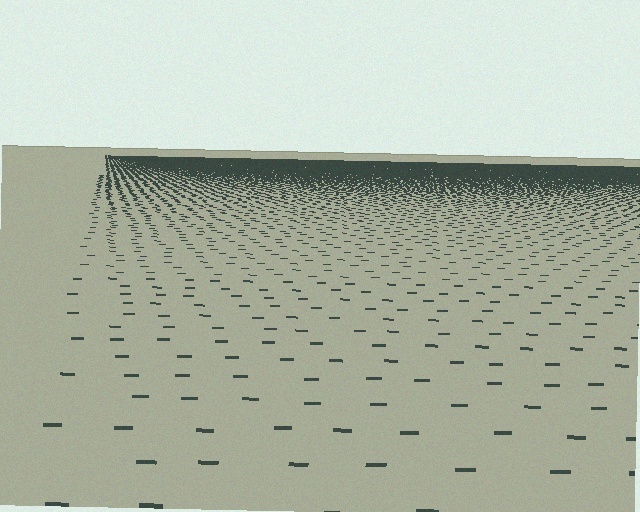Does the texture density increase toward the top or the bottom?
Density increases toward the top.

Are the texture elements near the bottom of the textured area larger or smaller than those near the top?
Larger. Near the bottom, elements are closer to the viewer and appear at a bigger on-screen size.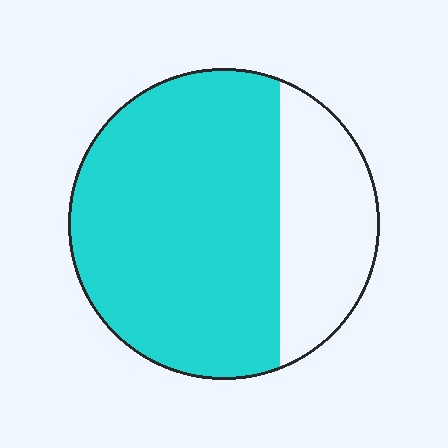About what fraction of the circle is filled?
About three quarters (3/4).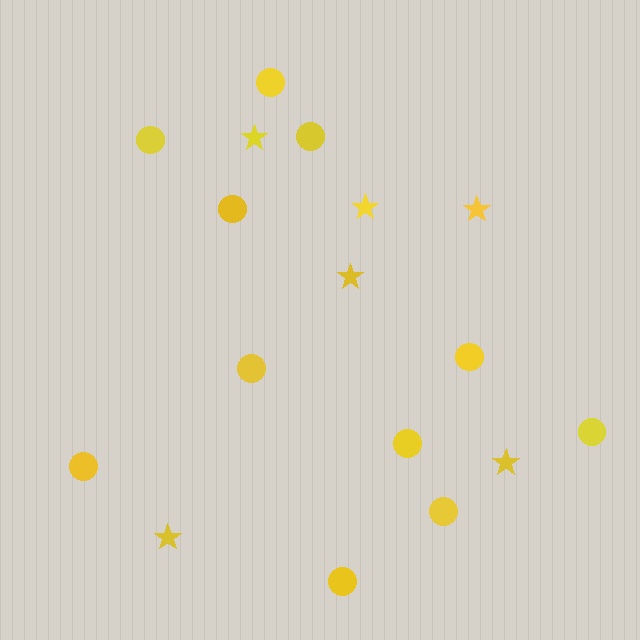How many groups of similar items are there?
There are 2 groups: one group of stars (6) and one group of circles (11).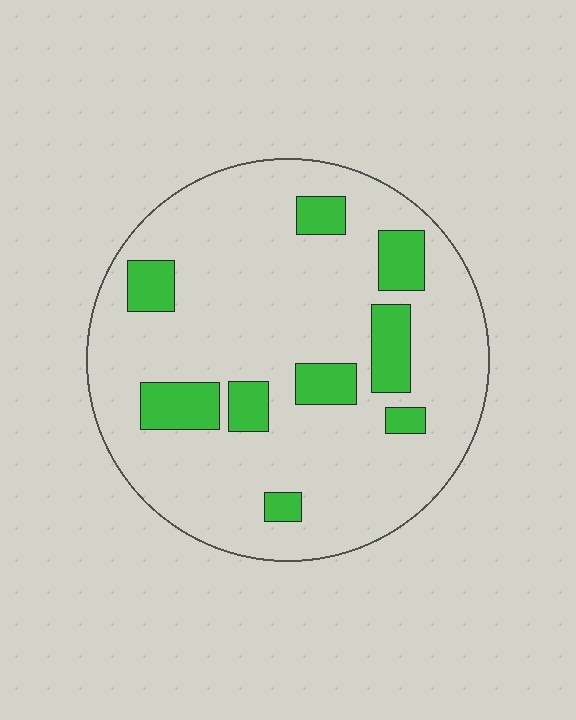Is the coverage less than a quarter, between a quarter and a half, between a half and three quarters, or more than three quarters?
Less than a quarter.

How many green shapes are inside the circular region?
9.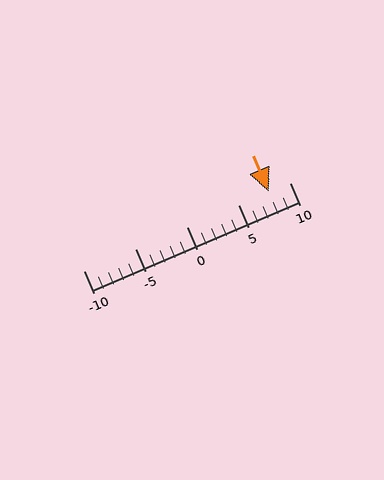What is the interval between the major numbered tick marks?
The major tick marks are spaced 5 units apart.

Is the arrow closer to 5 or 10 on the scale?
The arrow is closer to 10.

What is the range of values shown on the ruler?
The ruler shows values from -10 to 10.